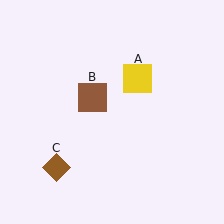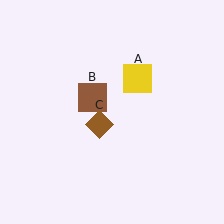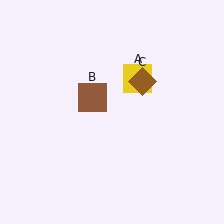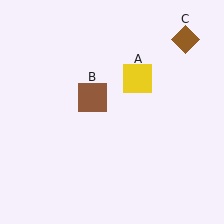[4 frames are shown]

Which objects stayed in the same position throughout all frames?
Yellow square (object A) and brown square (object B) remained stationary.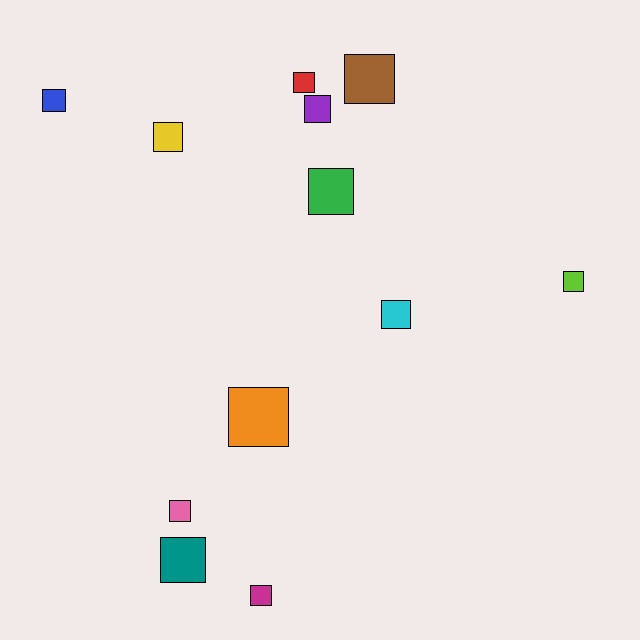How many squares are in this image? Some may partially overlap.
There are 12 squares.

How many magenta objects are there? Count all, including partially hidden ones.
There is 1 magenta object.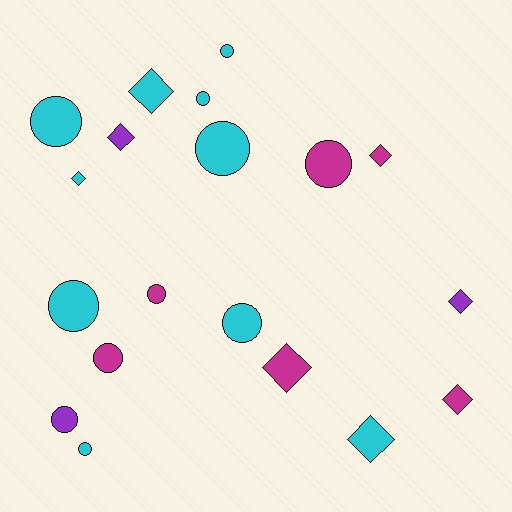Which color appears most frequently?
Cyan, with 10 objects.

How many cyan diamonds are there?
There are 3 cyan diamonds.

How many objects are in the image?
There are 19 objects.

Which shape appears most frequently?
Circle, with 11 objects.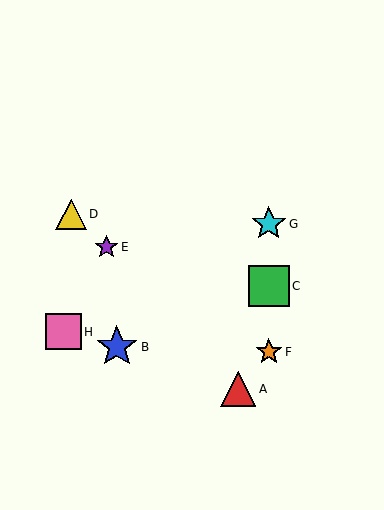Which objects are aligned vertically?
Objects C, F, G are aligned vertically.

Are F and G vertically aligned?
Yes, both are at x≈269.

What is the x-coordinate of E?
Object E is at x≈106.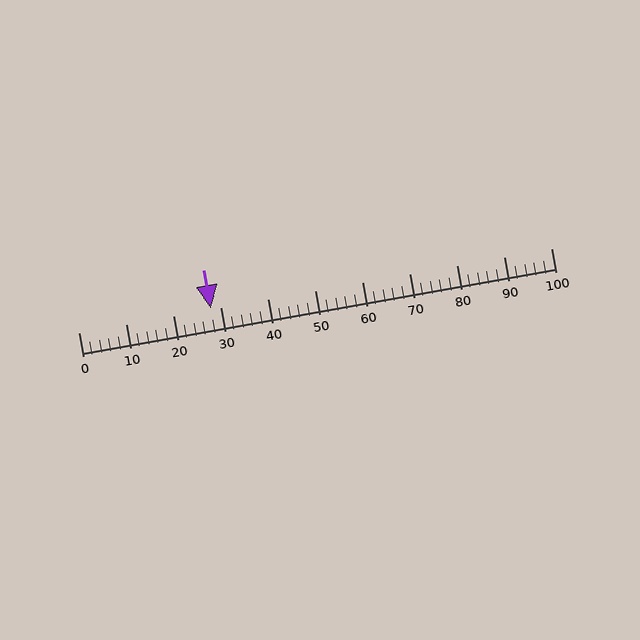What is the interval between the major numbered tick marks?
The major tick marks are spaced 10 units apart.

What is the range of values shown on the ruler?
The ruler shows values from 0 to 100.